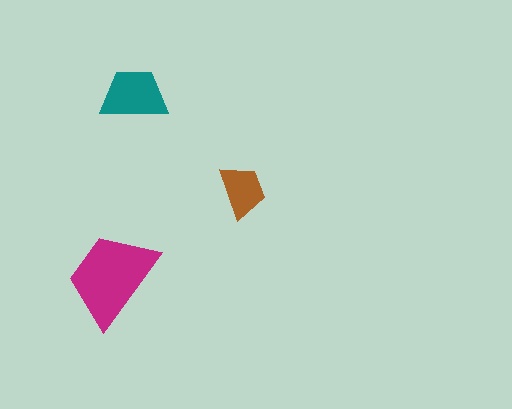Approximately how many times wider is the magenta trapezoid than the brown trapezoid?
About 2 times wider.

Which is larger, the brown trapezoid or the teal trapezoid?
The teal one.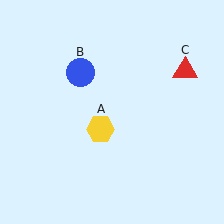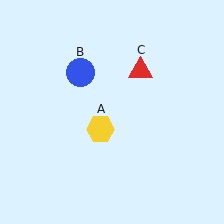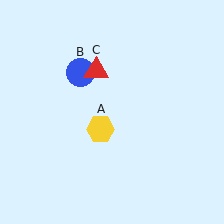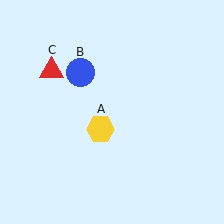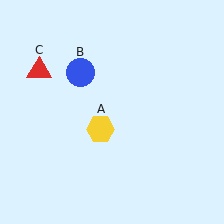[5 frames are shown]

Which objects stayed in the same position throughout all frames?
Yellow hexagon (object A) and blue circle (object B) remained stationary.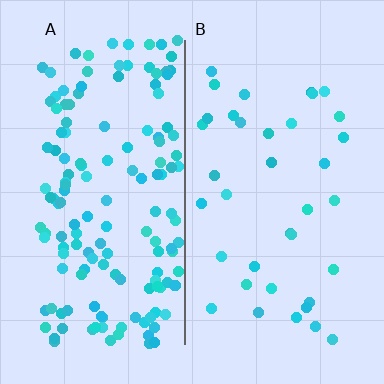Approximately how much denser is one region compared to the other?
Approximately 4.1× — region A over region B.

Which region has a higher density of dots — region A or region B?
A (the left).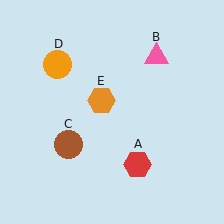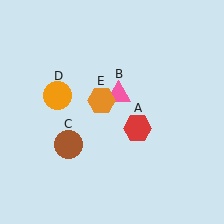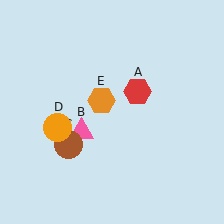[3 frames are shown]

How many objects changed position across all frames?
3 objects changed position: red hexagon (object A), pink triangle (object B), orange circle (object D).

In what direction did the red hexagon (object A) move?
The red hexagon (object A) moved up.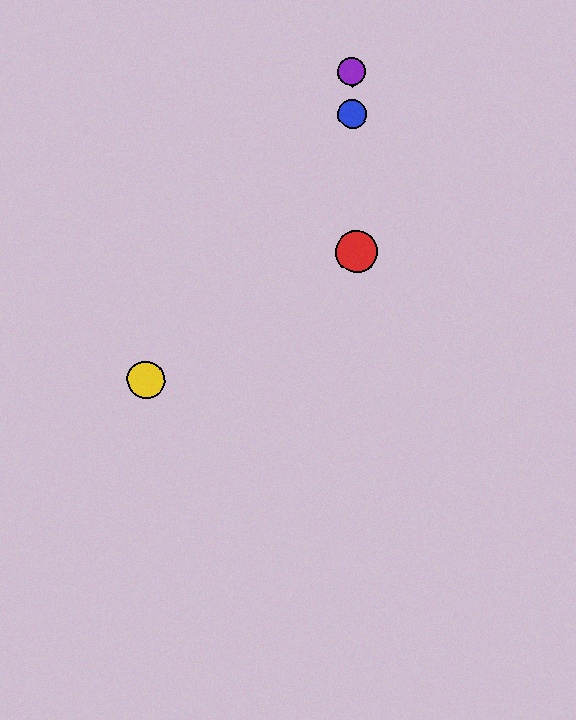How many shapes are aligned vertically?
4 shapes (the red circle, the blue circle, the green diamond, the purple circle) are aligned vertically.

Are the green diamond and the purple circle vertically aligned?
Yes, both are at x≈351.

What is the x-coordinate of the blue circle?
The blue circle is at x≈352.